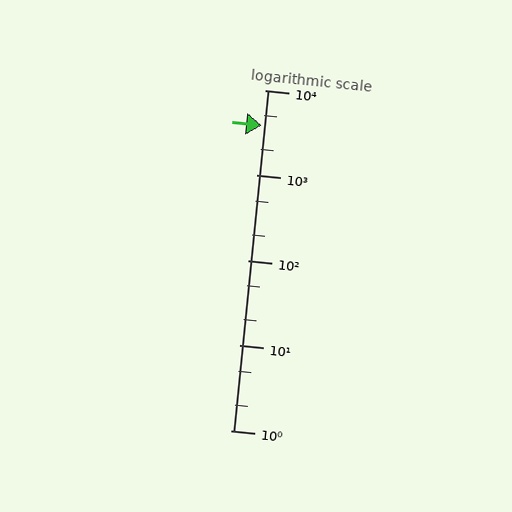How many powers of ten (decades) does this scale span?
The scale spans 4 decades, from 1 to 10000.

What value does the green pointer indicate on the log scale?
The pointer indicates approximately 3800.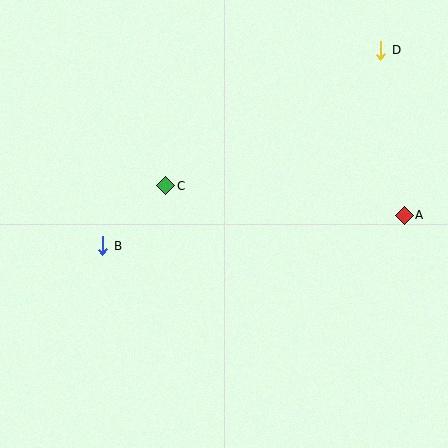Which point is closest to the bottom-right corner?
Point A is closest to the bottom-right corner.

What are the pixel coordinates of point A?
Point A is at (404, 215).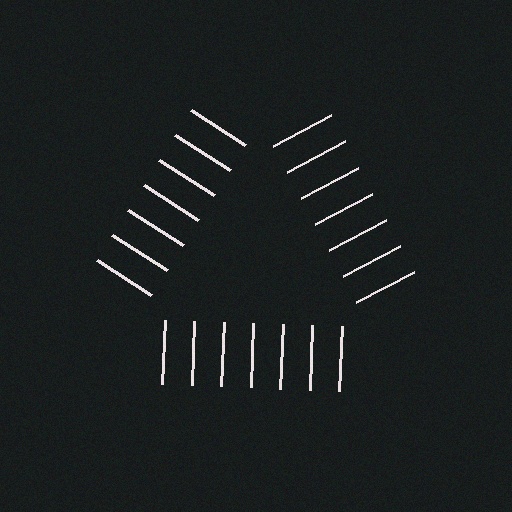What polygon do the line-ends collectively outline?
An illusory triangle — the line segments terminate on its edges but no continuous stroke is drawn.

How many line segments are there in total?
21 — 7 along each of the 3 edges.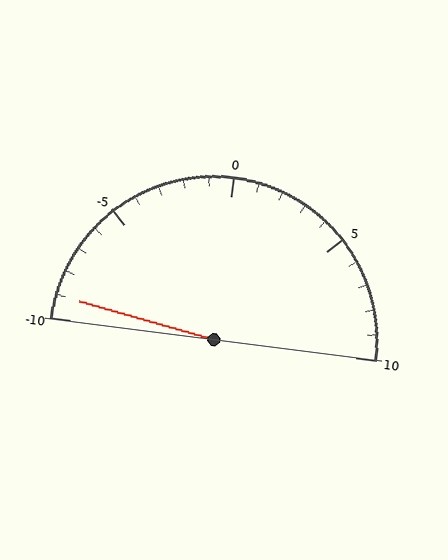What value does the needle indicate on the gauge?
The needle indicates approximately -9.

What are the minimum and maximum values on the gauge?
The gauge ranges from -10 to 10.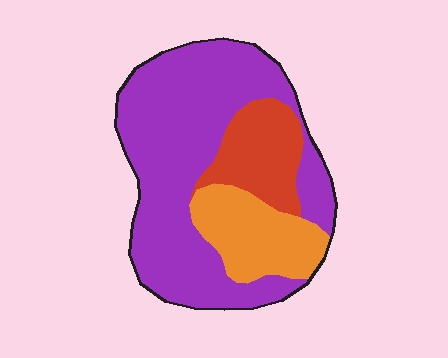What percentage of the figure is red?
Red covers roughly 15% of the figure.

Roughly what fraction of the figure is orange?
Orange takes up between a sixth and a third of the figure.